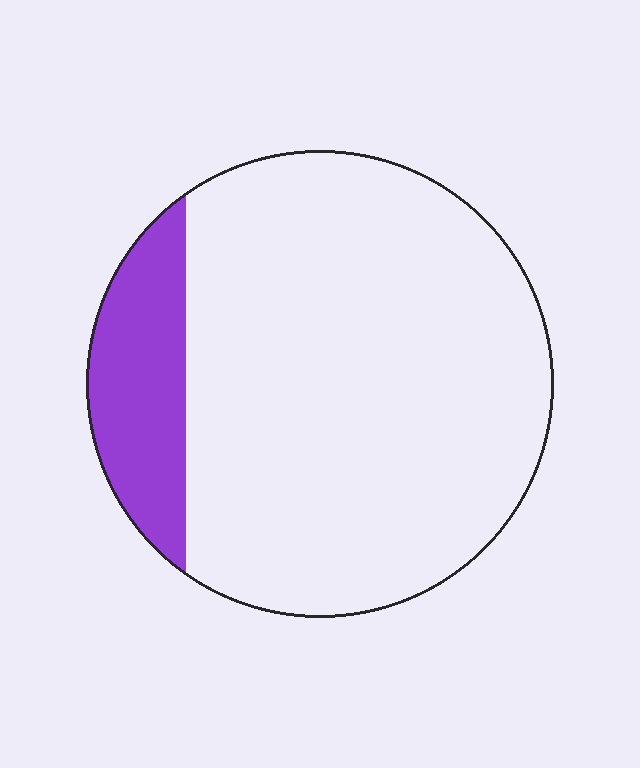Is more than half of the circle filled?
No.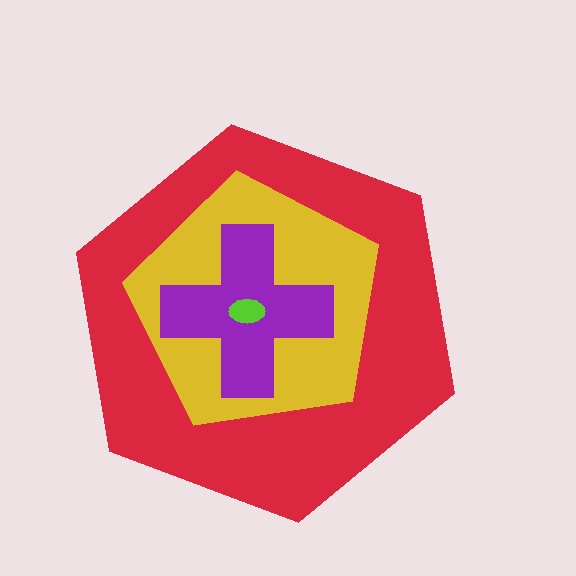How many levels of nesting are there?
4.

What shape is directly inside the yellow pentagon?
The purple cross.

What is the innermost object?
The lime ellipse.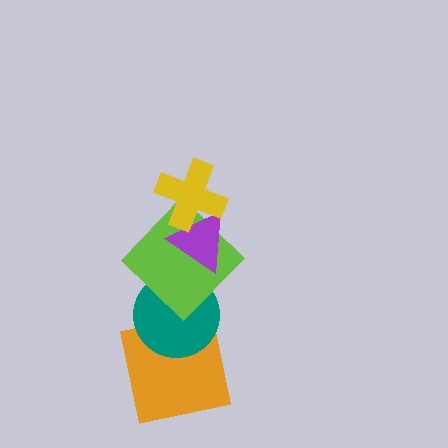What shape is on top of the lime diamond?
The purple triangle is on top of the lime diamond.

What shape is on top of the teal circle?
The lime diamond is on top of the teal circle.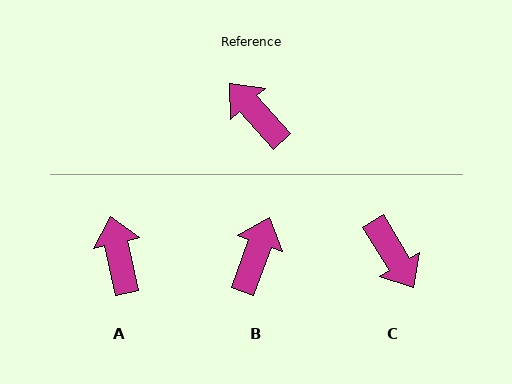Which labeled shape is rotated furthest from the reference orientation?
C, about 170 degrees away.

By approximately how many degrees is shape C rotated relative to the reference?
Approximately 170 degrees counter-clockwise.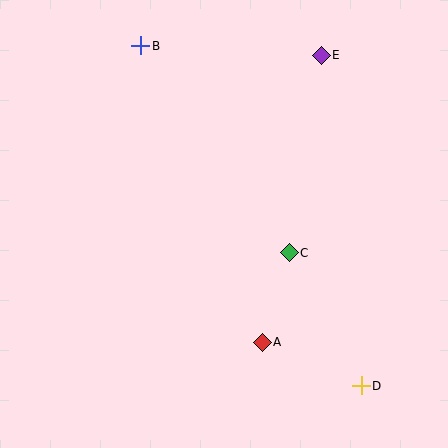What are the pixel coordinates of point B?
Point B is at (141, 46).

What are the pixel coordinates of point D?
Point D is at (361, 386).